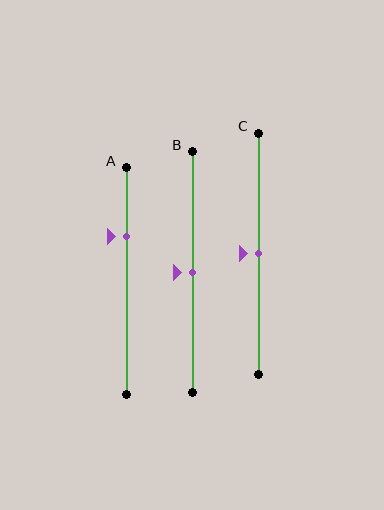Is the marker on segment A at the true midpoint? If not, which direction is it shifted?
No, the marker on segment A is shifted upward by about 20% of the segment length.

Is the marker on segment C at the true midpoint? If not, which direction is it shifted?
Yes, the marker on segment C is at the true midpoint.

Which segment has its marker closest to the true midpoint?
Segment B has its marker closest to the true midpoint.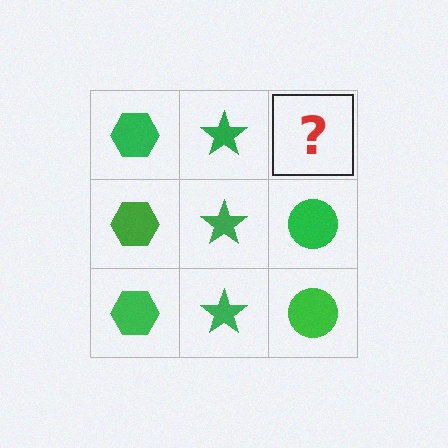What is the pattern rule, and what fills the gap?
The rule is that each column has a consistent shape. The gap should be filled with a green circle.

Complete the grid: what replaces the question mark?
The question mark should be replaced with a green circle.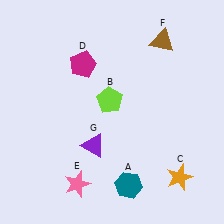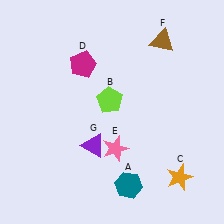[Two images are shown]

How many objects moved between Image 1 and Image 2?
1 object moved between the two images.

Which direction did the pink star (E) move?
The pink star (E) moved right.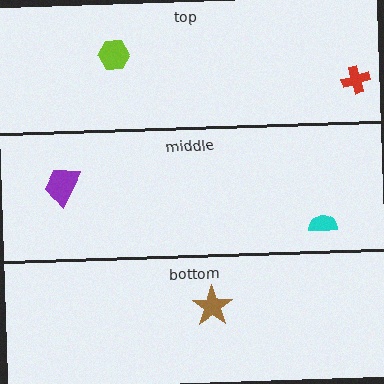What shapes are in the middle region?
The purple trapezoid, the cyan semicircle.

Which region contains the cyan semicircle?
The middle region.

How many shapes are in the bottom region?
1.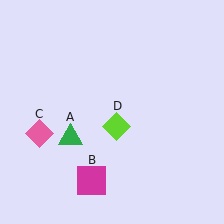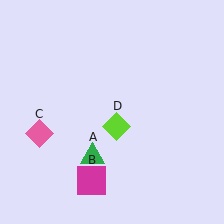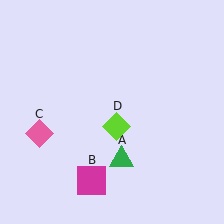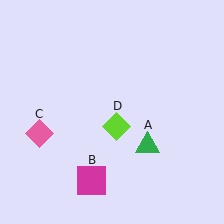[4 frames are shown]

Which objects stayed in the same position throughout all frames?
Magenta square (object B) and pink diamond (object C) and lime diamond (object D) remained stationary.